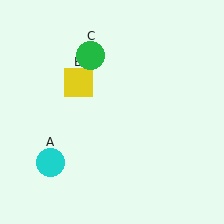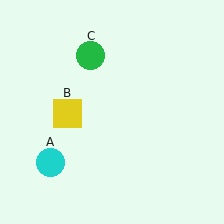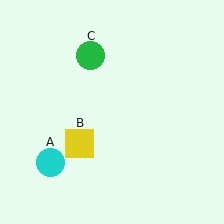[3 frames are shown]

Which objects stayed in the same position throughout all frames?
Cyan circle (object A) and green circle (object C) remained stationary.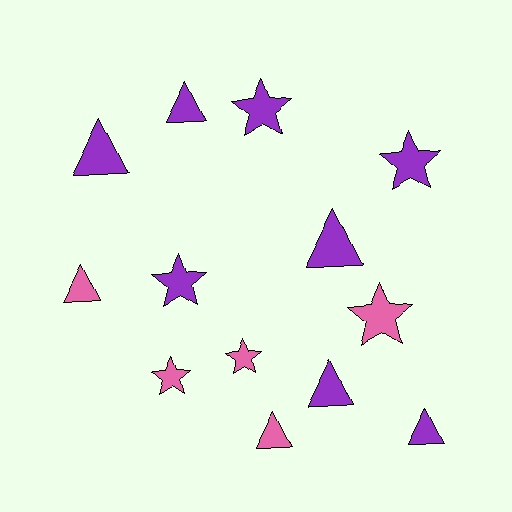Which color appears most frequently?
Purple, with 8 objects.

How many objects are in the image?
There are 13 objects.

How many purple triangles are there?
There are 5 purple triangles.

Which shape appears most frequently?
Triangle, with 7 objects.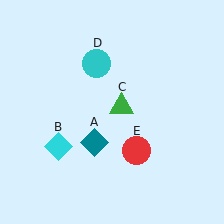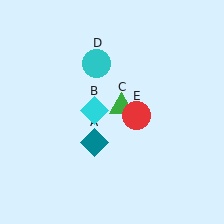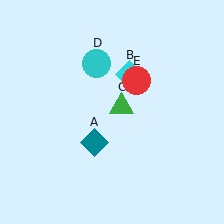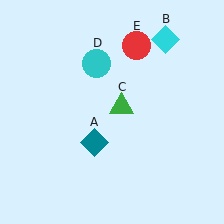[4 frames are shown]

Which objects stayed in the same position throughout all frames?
Teal diamond (object A) and green triangle (object C) and cyan circle (object D) remained stationary.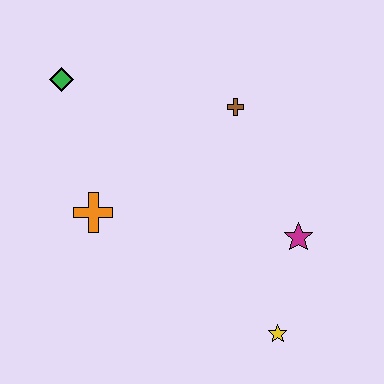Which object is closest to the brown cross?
The magenta star is closest to the brown cross.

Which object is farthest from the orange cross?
The yellow star is farthest from the orange cross.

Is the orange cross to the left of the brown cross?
Yes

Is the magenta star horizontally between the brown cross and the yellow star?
No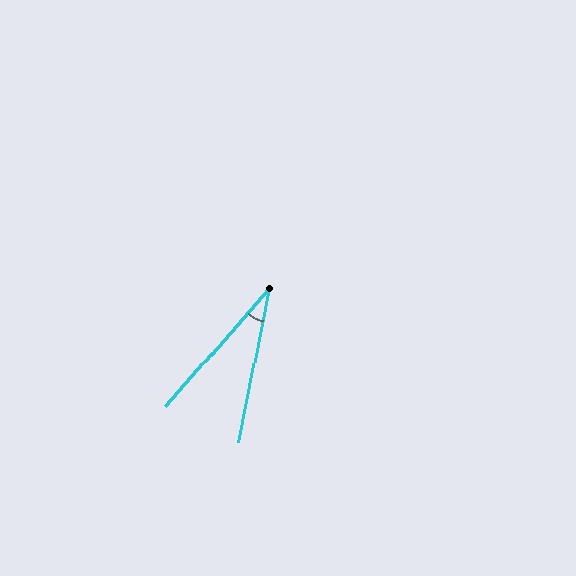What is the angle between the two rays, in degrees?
Approximately 30 degrees.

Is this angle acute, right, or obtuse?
It is acute.